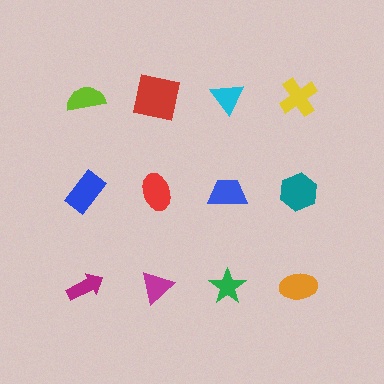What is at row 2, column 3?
A blue trapezoid.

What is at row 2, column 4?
A teal hexagon.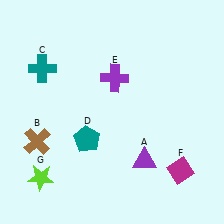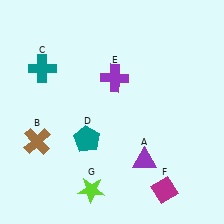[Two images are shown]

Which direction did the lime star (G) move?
The lime star (G) moved right.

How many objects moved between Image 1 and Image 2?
2 objects moved between the two images.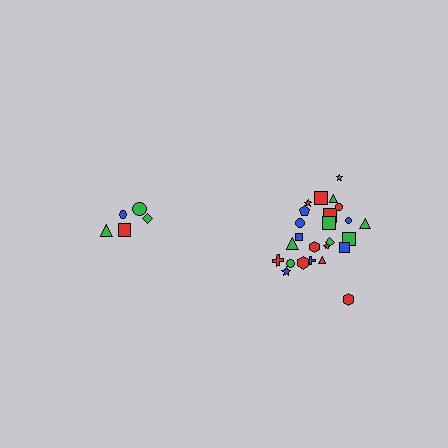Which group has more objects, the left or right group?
The right group.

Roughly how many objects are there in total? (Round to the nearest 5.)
Roughly 30 objects in total.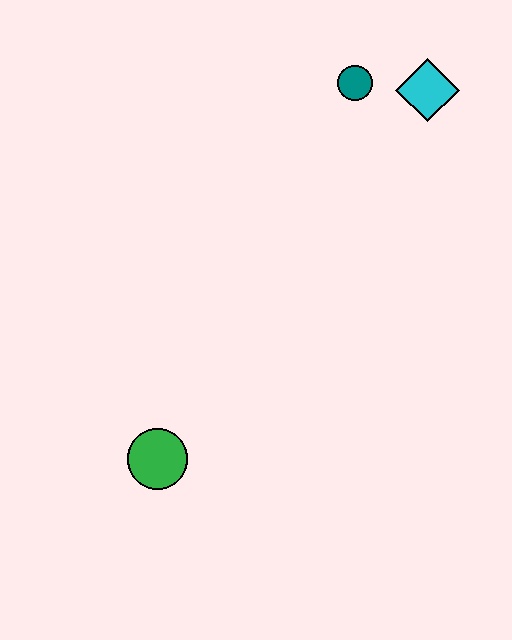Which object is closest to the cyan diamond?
The teal circle is closest to the cyan diamond.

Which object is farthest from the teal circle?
The green circle is farthest from the teal circle.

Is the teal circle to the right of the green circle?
Yes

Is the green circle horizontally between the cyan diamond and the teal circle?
No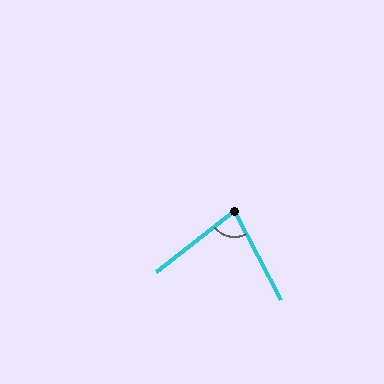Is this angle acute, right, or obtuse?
It is acute.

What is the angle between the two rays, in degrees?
Approximately 79 degrees.